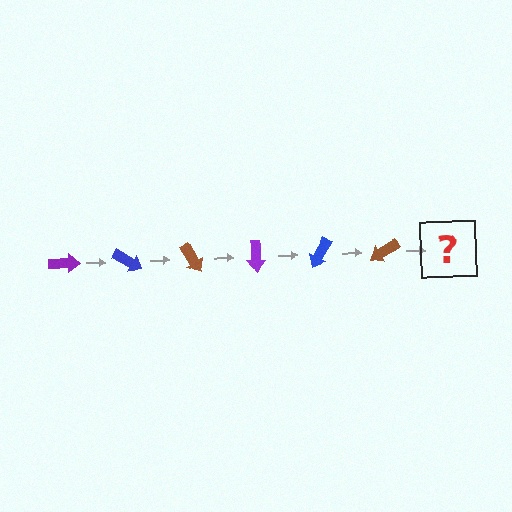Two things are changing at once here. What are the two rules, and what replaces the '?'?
The two rules are that it rotates 30 degrees each step and the color cycles through purple, blue, and brown. The '?' should be a purple arrow, rotated 180 degrees from the start.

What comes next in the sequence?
The next element should be a purple arrow, rotated 180 degrees from the start.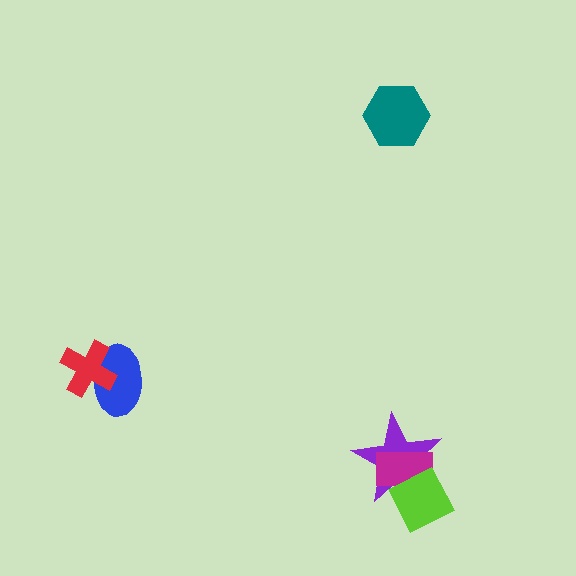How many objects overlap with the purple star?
2 objects overlap with the purple star.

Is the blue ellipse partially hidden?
Yes, it is partially covered by another shape.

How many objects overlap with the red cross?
1 object overlaps with the red cross.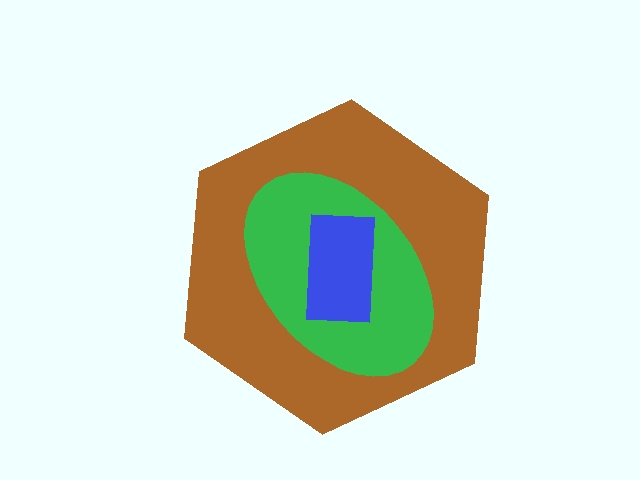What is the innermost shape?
The blue rectangle.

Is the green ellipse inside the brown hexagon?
Yes.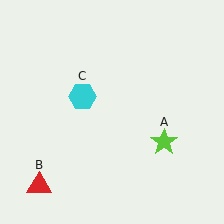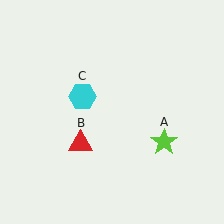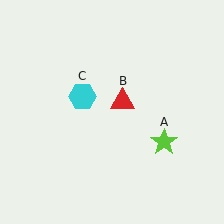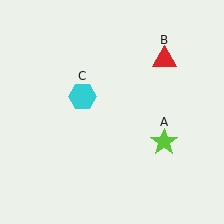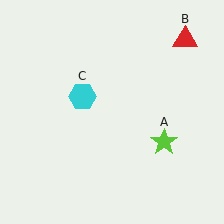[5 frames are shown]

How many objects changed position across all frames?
1 object changed position: red triangle (object B).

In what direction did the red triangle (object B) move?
The red triangle (object B) moved up and to the right.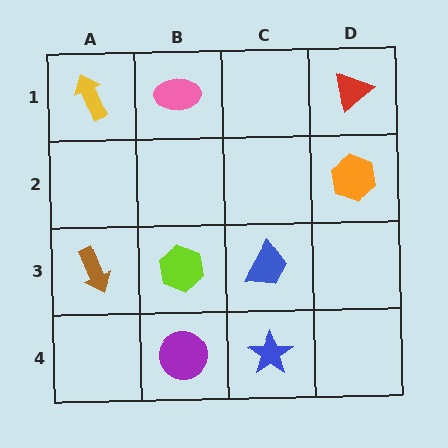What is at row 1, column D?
A red triangle.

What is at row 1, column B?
A pink ellipse.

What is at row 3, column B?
A lime hexagon.